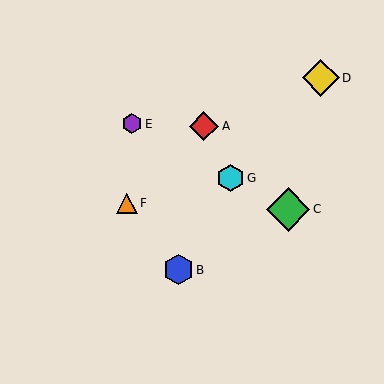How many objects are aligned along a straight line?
3 objects (C, E, G) are aligned along a straight line.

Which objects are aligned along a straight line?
Objects C, E, G are aligned along a straight line.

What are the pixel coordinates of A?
Object A is at (204, 126).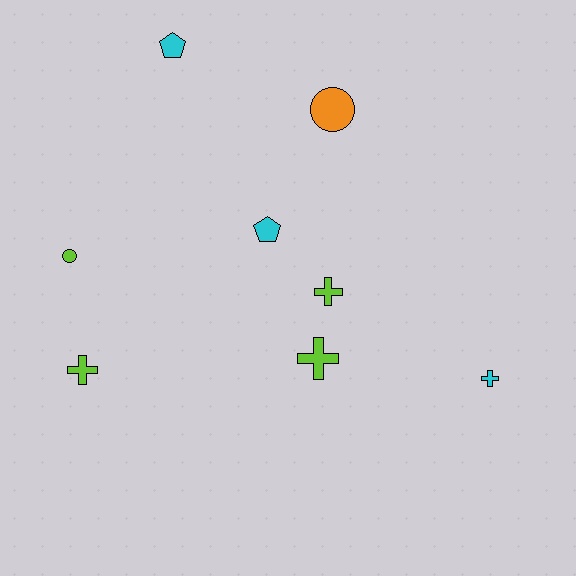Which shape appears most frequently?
Cross, with 4 objects.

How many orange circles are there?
There is 1 orange circle.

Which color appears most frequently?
Lime, with 4 objects.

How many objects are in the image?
There are 8 objects.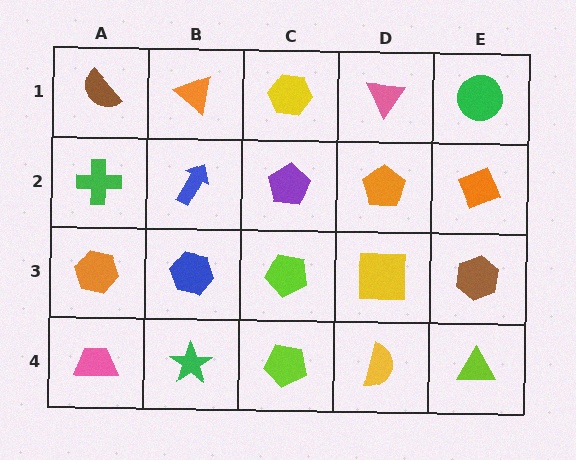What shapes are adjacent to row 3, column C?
A purple pentagon (row 2, column C), a lime pentagon (row 4, column C), a blue hexagon (row 3, column B), a yellow square (row 3, column D).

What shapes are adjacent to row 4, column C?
A lime pentagon (row 3, column C), a green star (row 4, column B), a yellow semicircle (row 4, column D).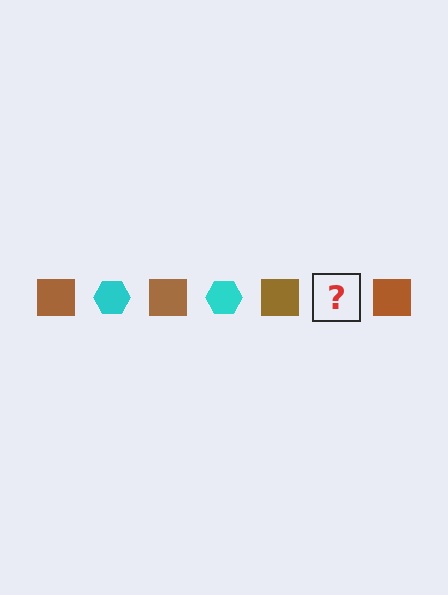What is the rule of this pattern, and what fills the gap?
The rule is that the pattern alternates between brown square and cyan hexagon. The gap should be filled with a cyan hexagon.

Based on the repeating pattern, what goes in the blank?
The blank should be a cyan hexagon.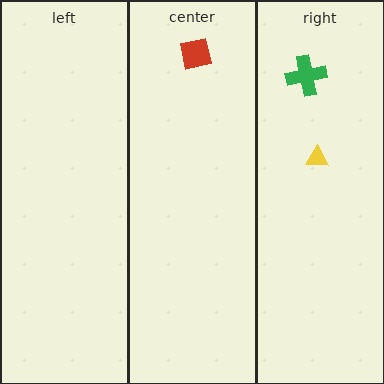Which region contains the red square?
The center region.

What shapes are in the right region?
The yellow triangle, the green cross.